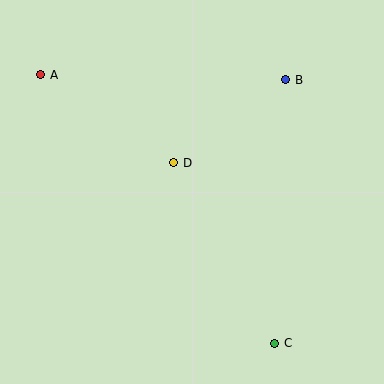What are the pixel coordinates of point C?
Point C is at (275, 343).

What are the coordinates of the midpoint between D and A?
The midpoint between D and A is at (107, 119).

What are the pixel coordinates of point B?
Point B is at (286, 80).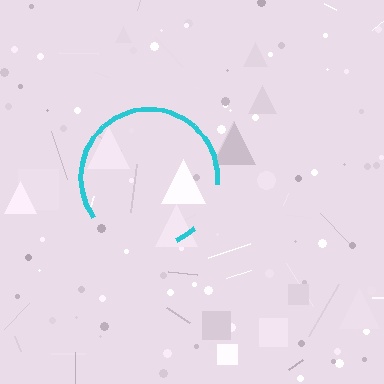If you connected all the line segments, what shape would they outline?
They would outline a circle.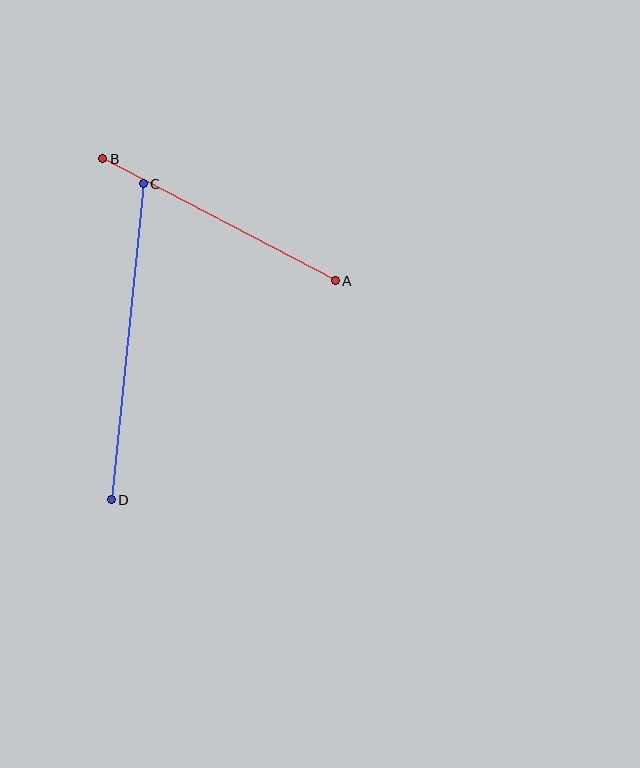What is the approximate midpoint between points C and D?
The midpoint is at approximately (127, 342) pixels.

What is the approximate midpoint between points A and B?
The midpoint is at approximately (219, 220) pixels.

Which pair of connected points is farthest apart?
Points C and D are farthest apart.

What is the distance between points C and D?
The distance is approximately 317 pixels.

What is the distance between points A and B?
The distance is approximately 263 pixels.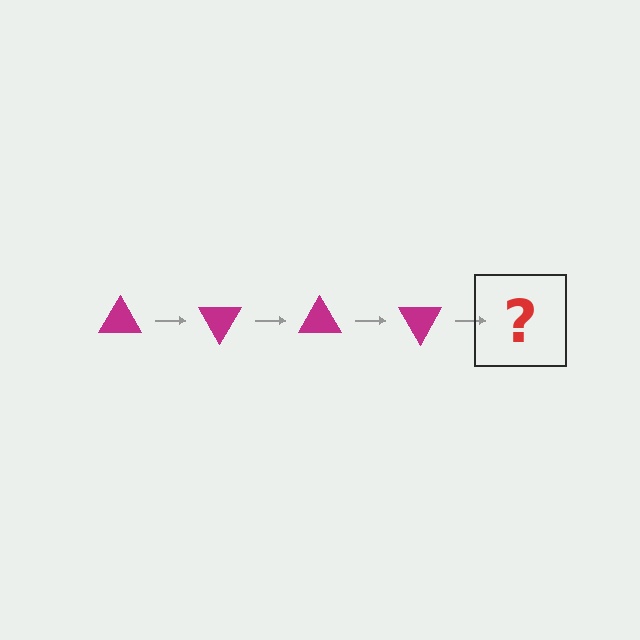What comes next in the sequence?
The next element should be a magenta triangle rotated 240 degrees.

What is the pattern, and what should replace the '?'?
The pattern is that the triangle rotates 60 degrees each step. The '?' should be a magenta triangle rotated 240 degrees.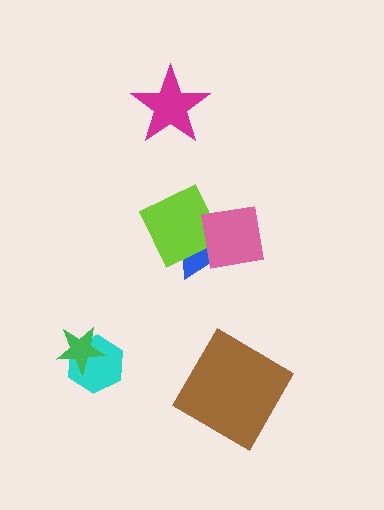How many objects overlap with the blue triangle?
2 objects overlap with the blue triangle.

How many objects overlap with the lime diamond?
2 objects overlap with the lime diamond.